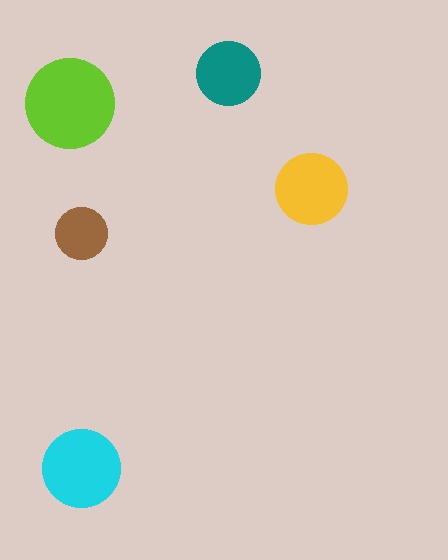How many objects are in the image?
There are 5 objects in the image.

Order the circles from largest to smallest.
the lime one, the cyan one, the yellow one, the teal one, the brown one.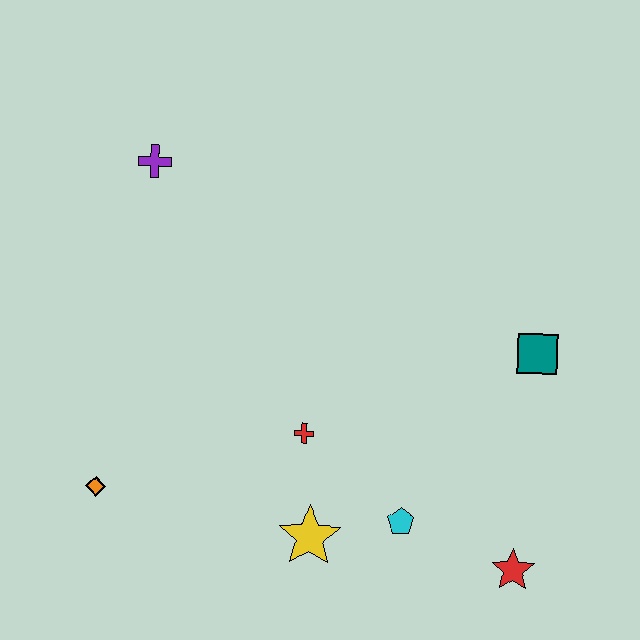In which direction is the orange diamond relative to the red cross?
The orange diamond is to the left of the red cross.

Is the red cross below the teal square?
Yes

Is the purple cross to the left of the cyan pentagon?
Yes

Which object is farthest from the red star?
The purple cross is farthest from the red star.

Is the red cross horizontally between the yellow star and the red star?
No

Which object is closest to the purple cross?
The red cross is closest to the purple cross.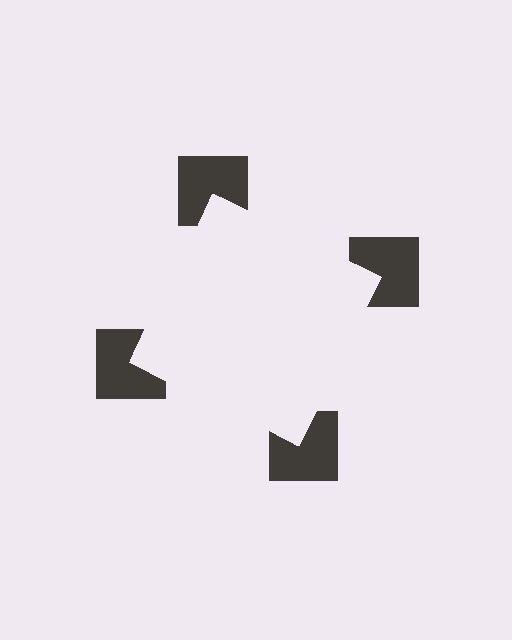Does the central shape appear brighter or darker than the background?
It typically appears slightly brighter than the background, even though no actual brightness change is drawn.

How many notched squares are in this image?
There are 4 — one at each vertex of the illusory square.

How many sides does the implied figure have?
4 sides.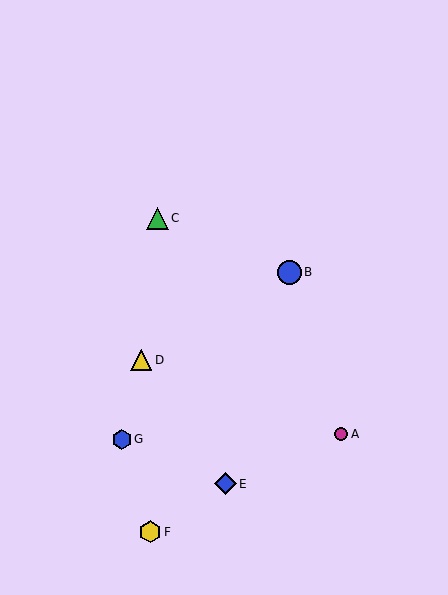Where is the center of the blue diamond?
The center of the blue diamond is at (225, 484).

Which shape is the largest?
The blue circle (labeled B) is the largest.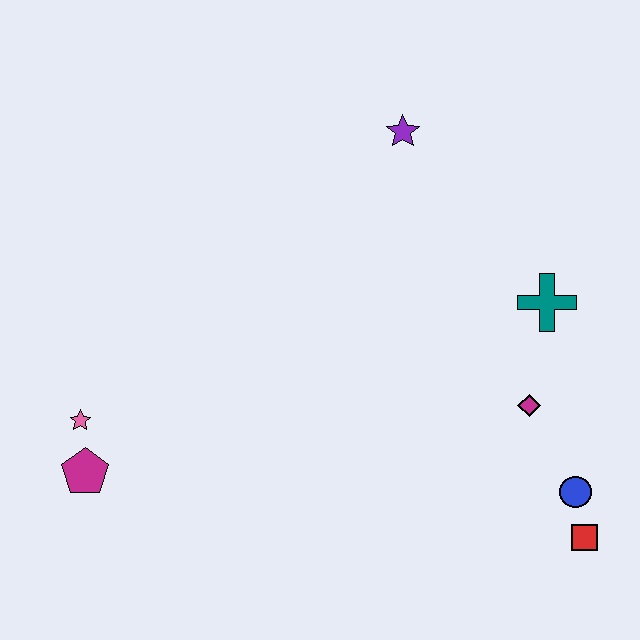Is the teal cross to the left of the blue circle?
Yes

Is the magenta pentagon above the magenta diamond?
No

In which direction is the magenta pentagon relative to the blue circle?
The magenta pentagon is to the left of the blue circle.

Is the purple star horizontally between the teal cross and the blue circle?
No